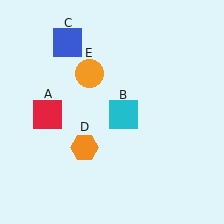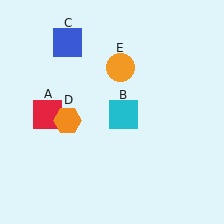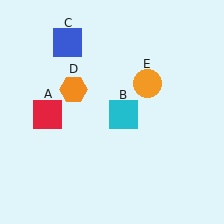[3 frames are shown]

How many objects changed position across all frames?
2 objects changed position: orange hexagon (object D), orange circle (object E).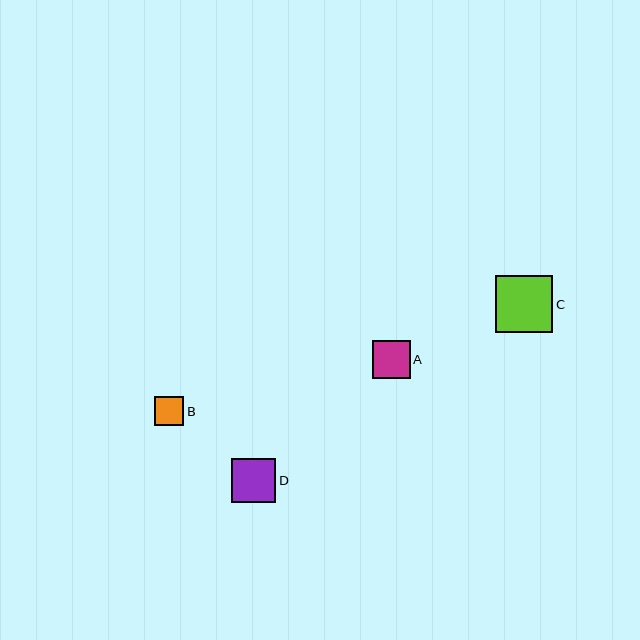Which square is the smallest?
Square B is the smallest with a size of approximately 29 pixels.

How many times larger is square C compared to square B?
Square C is approximately 2.0 times the size of square B.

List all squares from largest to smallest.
From largest to smallest: C, D, A, B.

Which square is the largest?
Square C is the largest with a size of approximately 58 pixels.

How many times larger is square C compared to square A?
Square C is approximately 1.5 times the size of square A.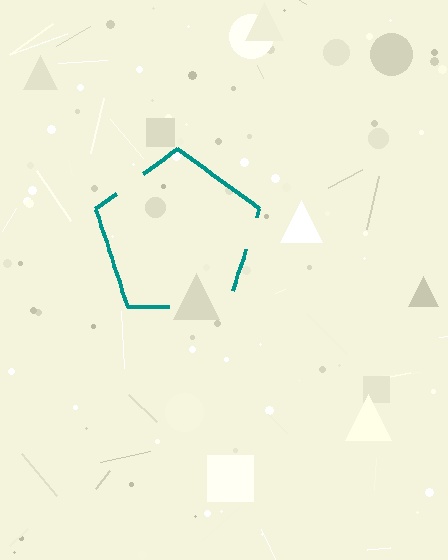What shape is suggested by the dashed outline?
The dashed outline suggests a pentagon.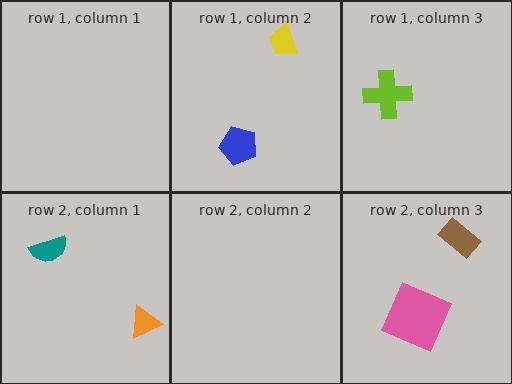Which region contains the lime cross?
The row 1, column 3 region.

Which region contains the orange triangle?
The row 2, column 1 region.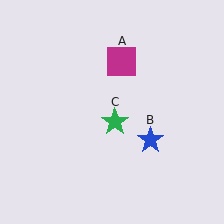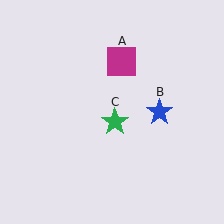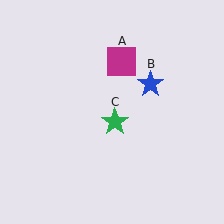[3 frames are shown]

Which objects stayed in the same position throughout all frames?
Magenta square (object A) and green star (object C) remained stationary.